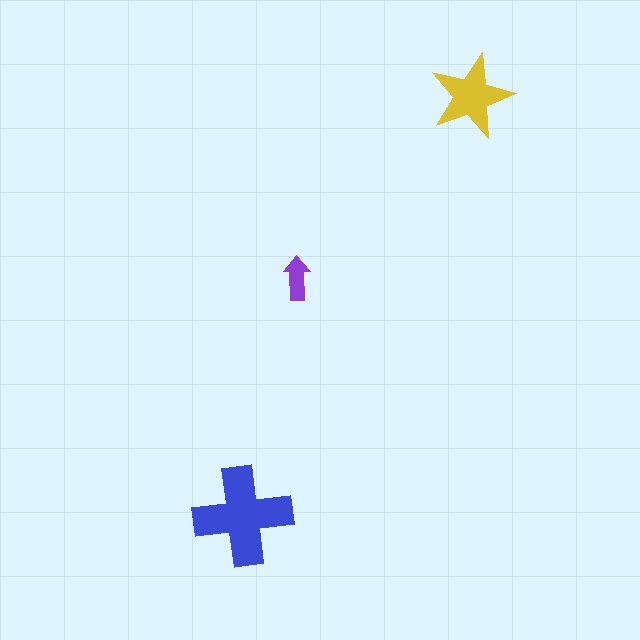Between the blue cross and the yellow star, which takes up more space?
The blue cross.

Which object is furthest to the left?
The blue cross is leftmost.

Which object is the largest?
The blue cross.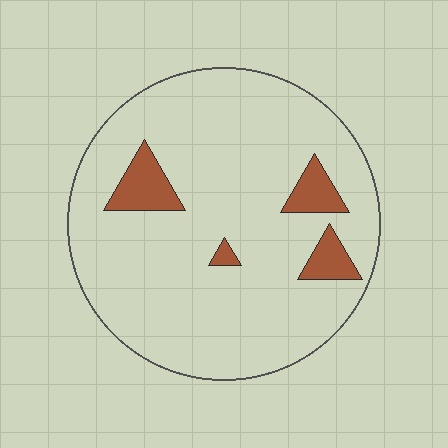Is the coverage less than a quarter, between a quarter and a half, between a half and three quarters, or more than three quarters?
Less than a quarter.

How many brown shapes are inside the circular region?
4.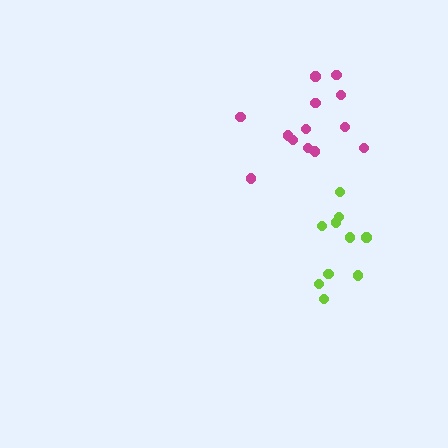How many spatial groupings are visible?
There are 2 spatial groupings.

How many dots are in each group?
Group 1: 13 dots, Group 2: 10 dots (23 total).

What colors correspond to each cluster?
The clusters are colored: magenta, lime.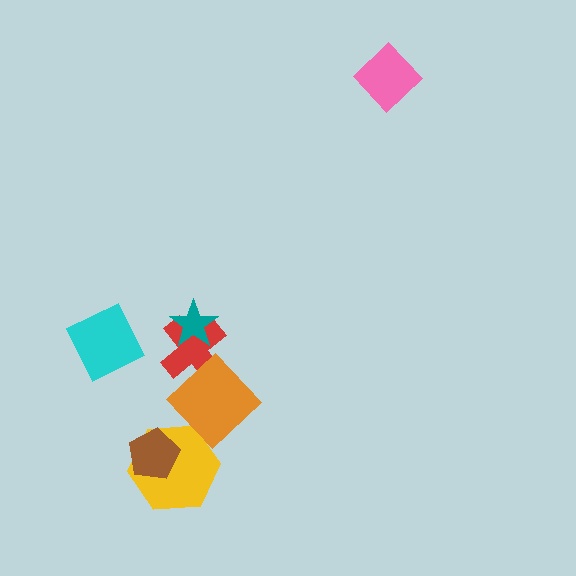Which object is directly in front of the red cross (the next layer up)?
The orange diamond is directly in front of the red cross.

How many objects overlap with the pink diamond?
0 objects overlap with the pink diamond.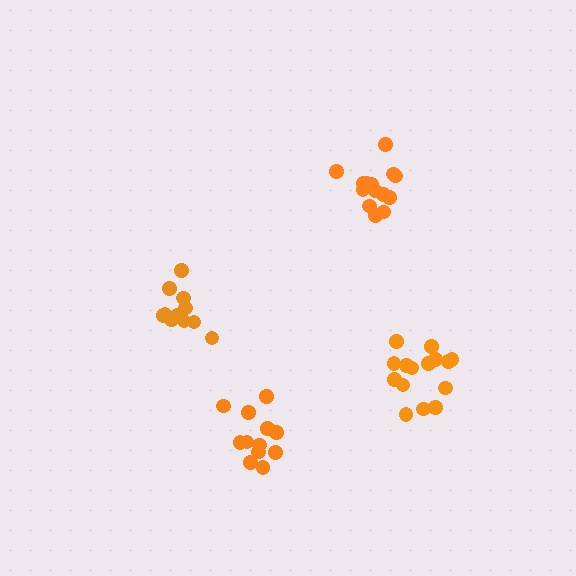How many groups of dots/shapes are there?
There are 4 groups.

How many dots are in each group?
Group 1: 15 dots, Group 2: 11 dots, Group 3: 15 dots, Group 4: 12 dots (53 total).